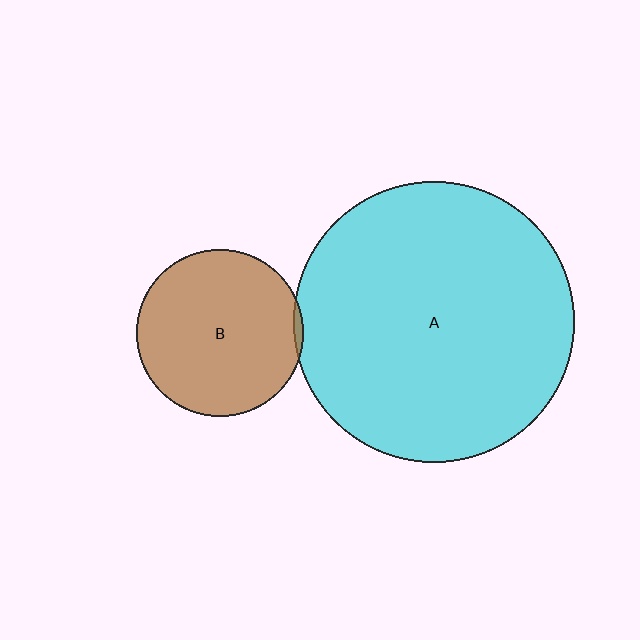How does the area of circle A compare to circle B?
Approximately 2.8 times.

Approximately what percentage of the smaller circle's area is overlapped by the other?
Approximately 5%.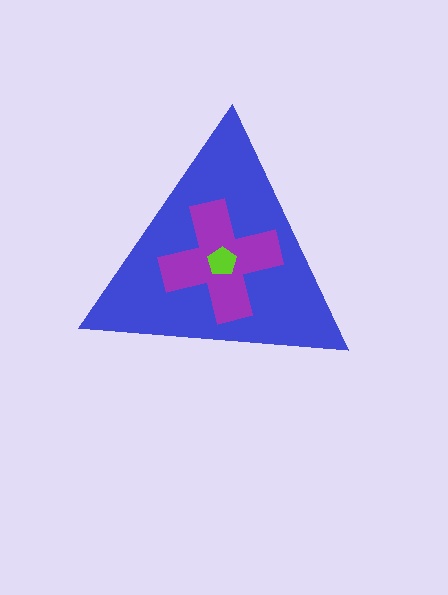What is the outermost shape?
The blue triangle.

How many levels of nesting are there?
3.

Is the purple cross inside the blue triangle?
Yes.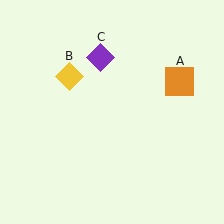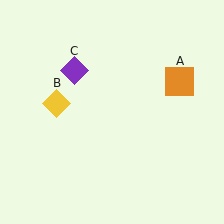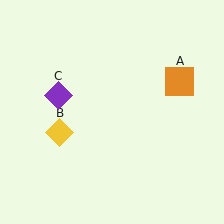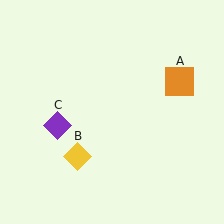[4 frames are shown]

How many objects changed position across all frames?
2 objects changed position: yellow diamond (object B), purple diamond (object C).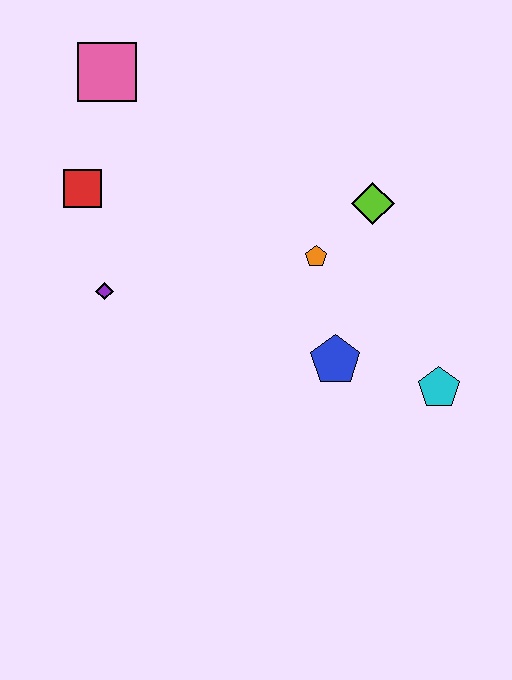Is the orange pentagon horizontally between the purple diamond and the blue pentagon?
Yes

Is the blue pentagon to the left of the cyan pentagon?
Yes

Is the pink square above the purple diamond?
Yes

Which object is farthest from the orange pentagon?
The pink square is farthest from the orange pentagon.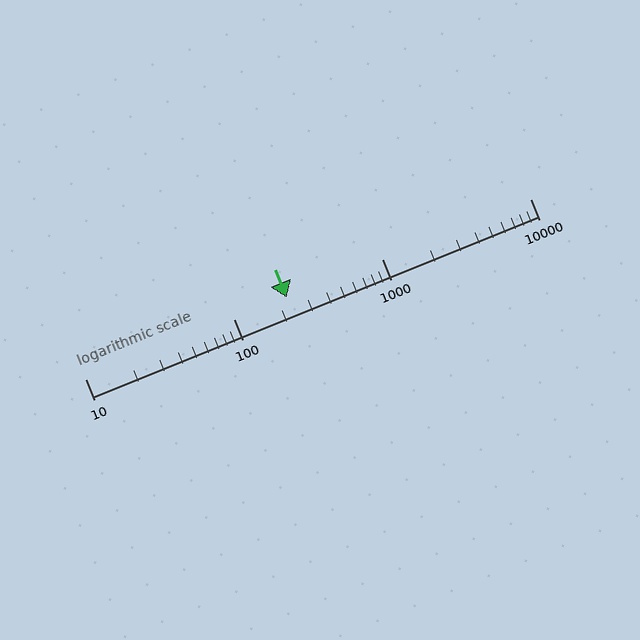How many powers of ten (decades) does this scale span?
The scale spans 3 decades, from 10 to 10000.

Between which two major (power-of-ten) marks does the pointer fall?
The pointer is between 100 and 1000.